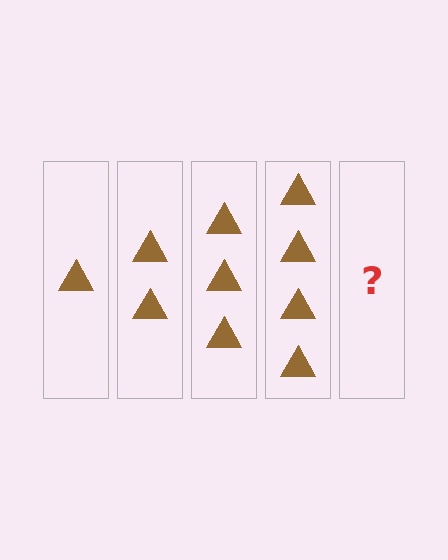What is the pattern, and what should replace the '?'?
The pattern is that each step adds one more triangle. The '?' should be 5 triangles.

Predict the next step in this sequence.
The next step is 5 triangles.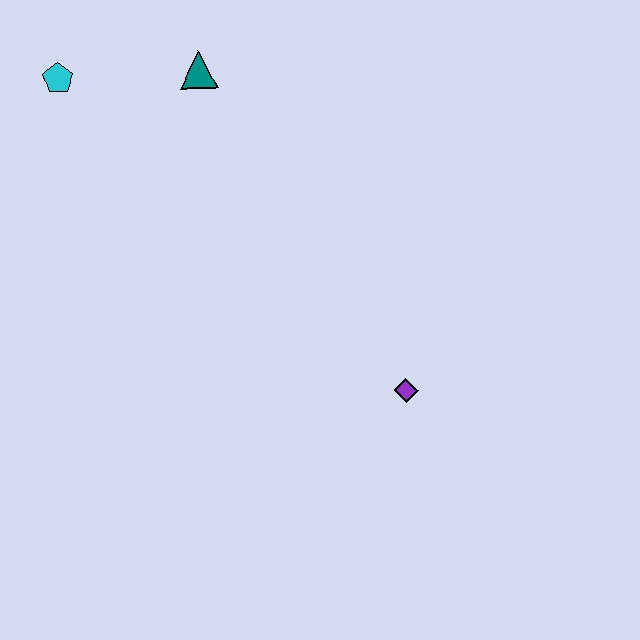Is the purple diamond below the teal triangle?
Yes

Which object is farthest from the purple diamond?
The cyan pentagon is farthest from the purple diamond.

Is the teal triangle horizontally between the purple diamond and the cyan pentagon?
Yes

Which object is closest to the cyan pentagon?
The teal triangle is closest to the cyan pentagon.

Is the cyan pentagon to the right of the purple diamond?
No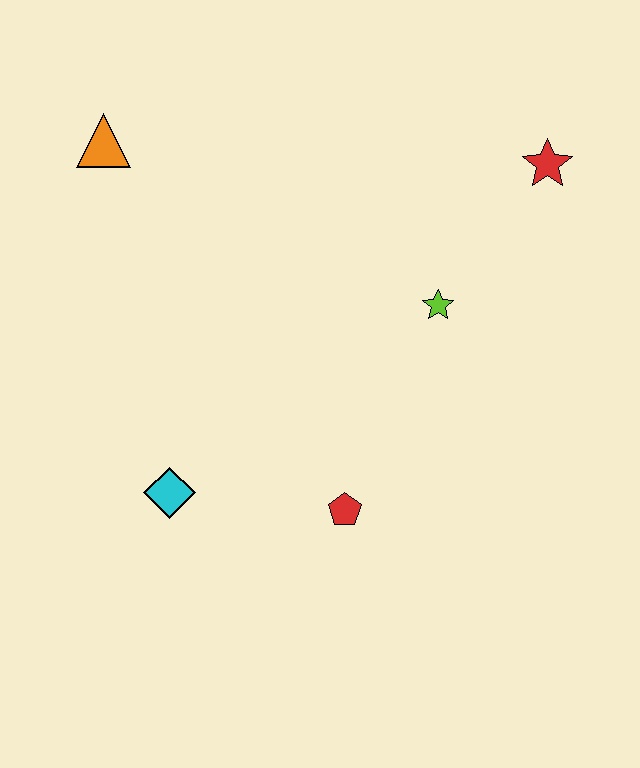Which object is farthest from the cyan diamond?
The red star is farthest from the cyan diamond.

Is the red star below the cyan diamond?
No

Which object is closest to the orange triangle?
The cyan diamond is closest to the orange triangle.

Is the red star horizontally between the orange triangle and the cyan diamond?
No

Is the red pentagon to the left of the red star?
Yes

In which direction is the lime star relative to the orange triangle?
The lime star is to the right of the orange triangle.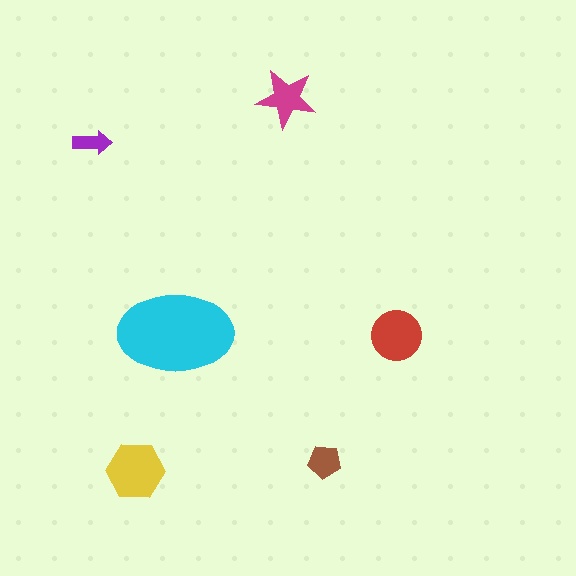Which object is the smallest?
The purple arrow.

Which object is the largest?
The cyan ellipse.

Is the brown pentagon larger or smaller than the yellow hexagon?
Smaller.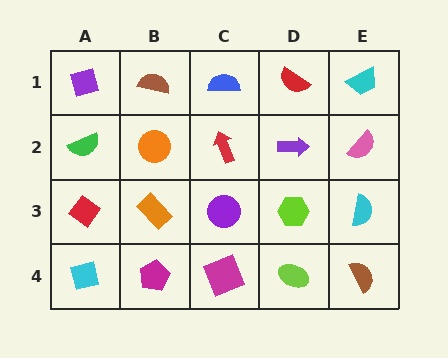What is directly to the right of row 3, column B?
A purple circle.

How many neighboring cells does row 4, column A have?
2.